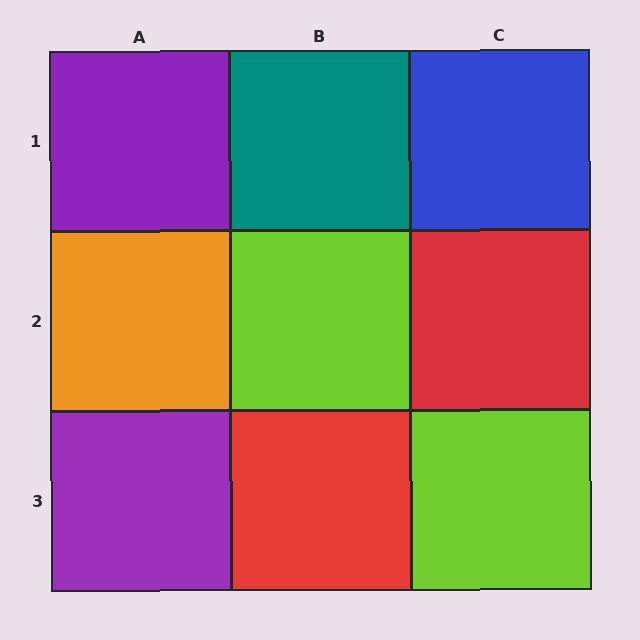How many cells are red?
2 cells are red.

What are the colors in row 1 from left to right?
Purple, teal, blue.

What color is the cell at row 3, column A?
Purple.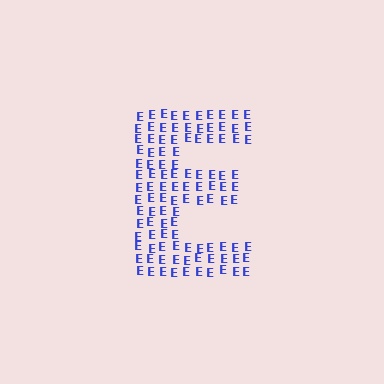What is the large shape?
The large shape is the letter E.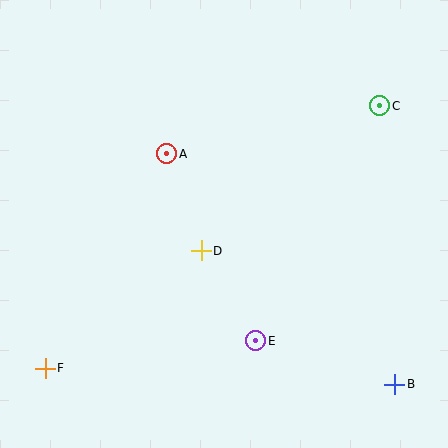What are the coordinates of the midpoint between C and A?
The midpoint between C and A is at (273, 130).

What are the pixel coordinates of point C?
Point C is at (380, 106).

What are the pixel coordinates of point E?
Point E is at (256, 341).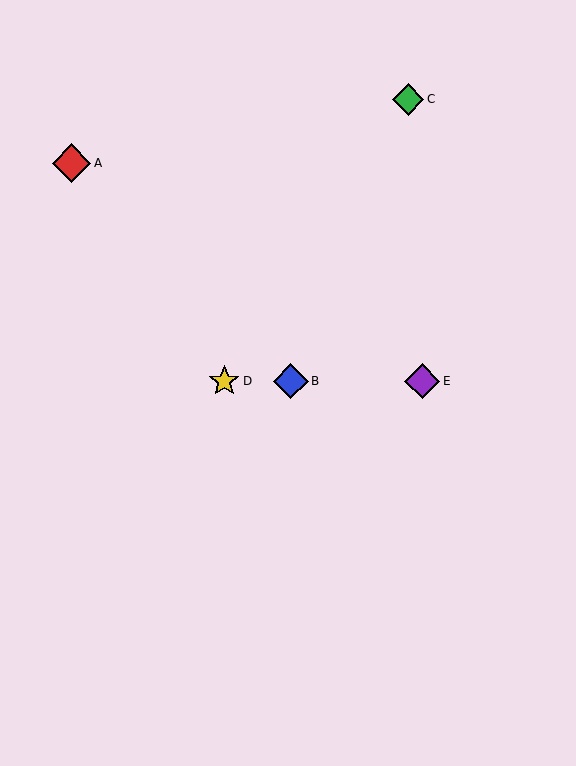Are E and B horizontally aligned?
Yes, both are at y≈381.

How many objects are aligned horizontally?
3 objects (B, D, E) are aligned horizontally.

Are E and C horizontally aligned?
No, E is at y≈381 and C is at y≈99.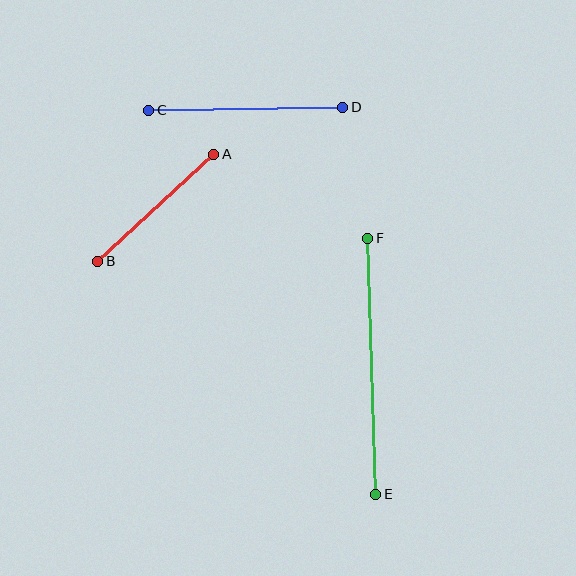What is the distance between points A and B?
The distance is approximately 158 pixels.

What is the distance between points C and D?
The distance is approximately 194 pixels.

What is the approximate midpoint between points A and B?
The midpoint is at approximately (156, 208) pixels.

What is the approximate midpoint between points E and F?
The midpoint is at approximately (372, 366) pixels.